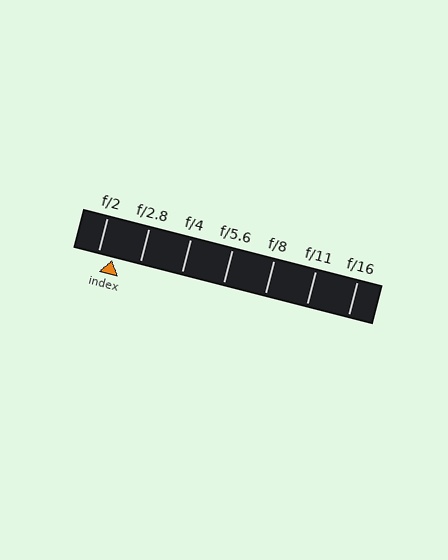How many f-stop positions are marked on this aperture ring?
There are 7 f-stop positions marked.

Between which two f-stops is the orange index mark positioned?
The index mark is between f/2 and f/2.8.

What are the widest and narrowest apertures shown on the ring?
The widest aperture shown is f/2 and the narrowest is f/16.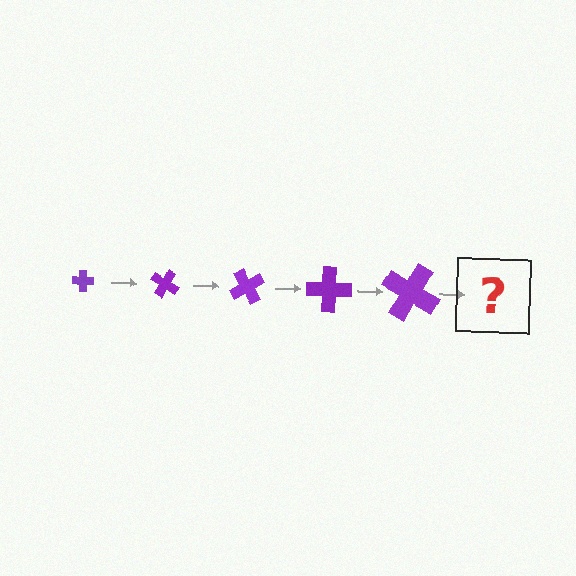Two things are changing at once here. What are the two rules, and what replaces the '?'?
The two rules are that the cross grows larger each step and it rotates 30 degrees each step. The '?' should be a cross, larger than the previous one and rotated 150 degrees from the start.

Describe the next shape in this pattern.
It should be a cross, larger than the previous one and rotated 150 degrees from the start.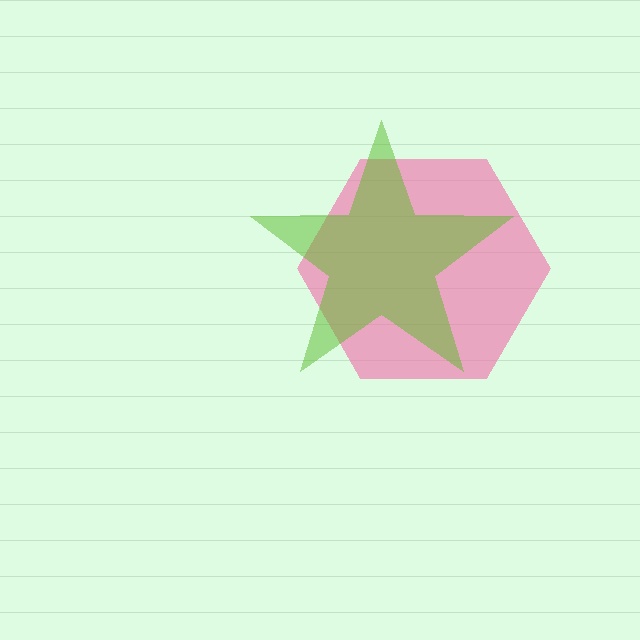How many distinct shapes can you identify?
There are 2 distinct shapes: a pink hexagon, a lime star.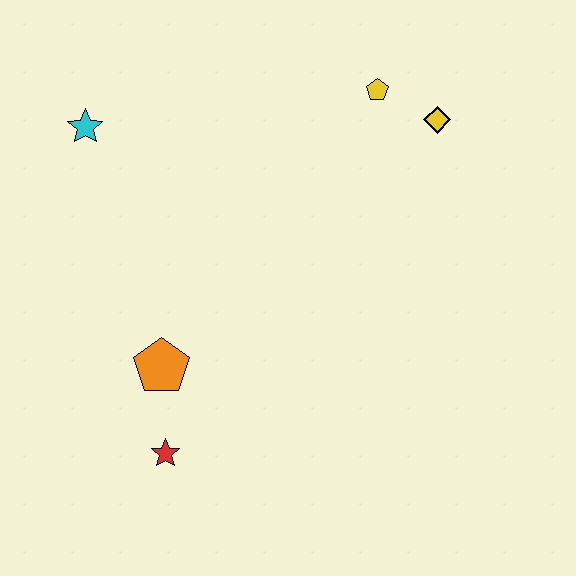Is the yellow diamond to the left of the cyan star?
No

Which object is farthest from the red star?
The yellow diamond is farthest from the red star.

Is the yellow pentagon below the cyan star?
No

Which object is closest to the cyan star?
The orange pentagon is closest to the cyan star.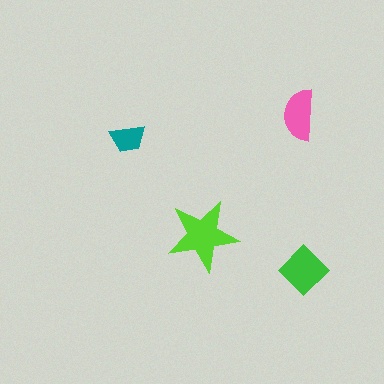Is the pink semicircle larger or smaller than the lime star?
Smaller.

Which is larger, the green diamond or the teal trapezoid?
The green diamond.